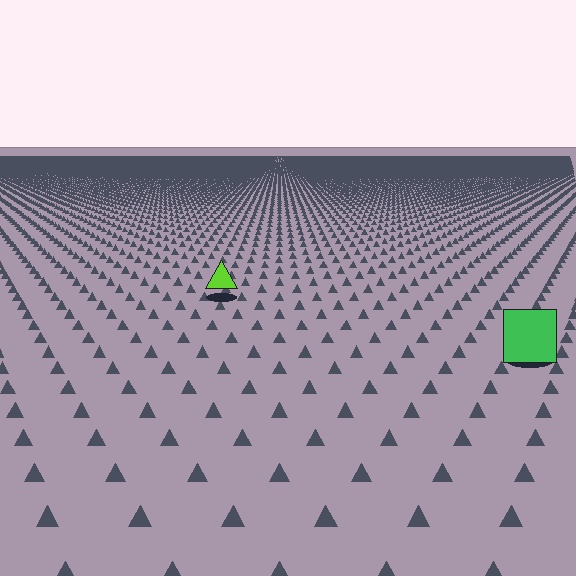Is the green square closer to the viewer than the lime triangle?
Yes. The green square is closer — you can tell from the texture gradient: the ground texture is coarser near it.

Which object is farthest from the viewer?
The lime triangle is farthest from the viewer. It appears smaller and the ground texture around it is denser.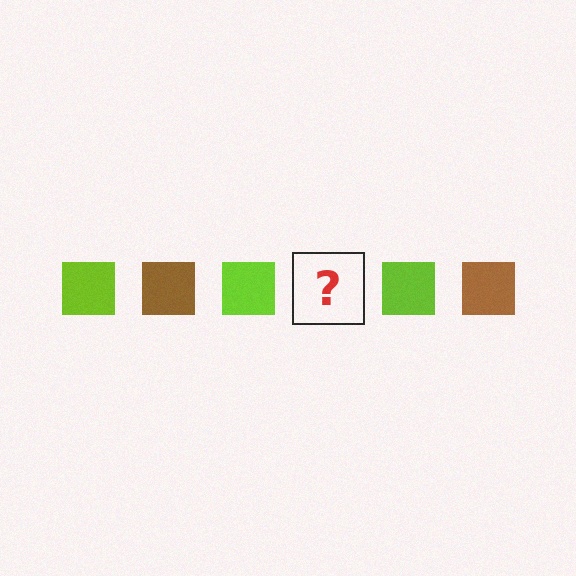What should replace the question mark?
The question mark should be replaced with a brown square.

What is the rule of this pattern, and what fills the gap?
The rule is that the pattern cycles through lime, brown squares. The gap should be filled with a brown square.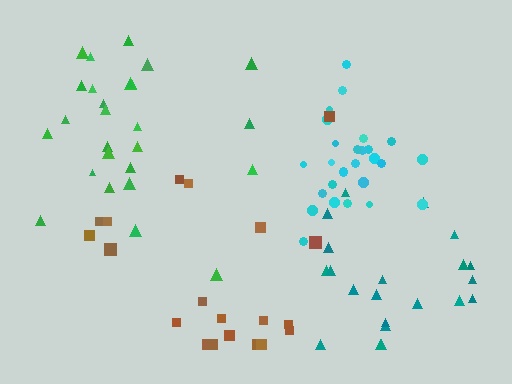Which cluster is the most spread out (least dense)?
Brown.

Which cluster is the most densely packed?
Cyan.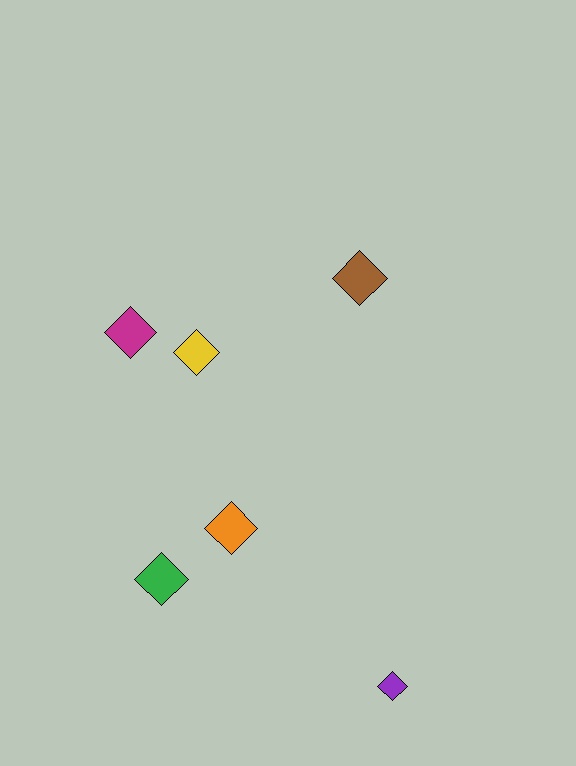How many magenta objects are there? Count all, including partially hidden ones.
There is 1 magenta object.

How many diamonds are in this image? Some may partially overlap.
There are 6 diamonds.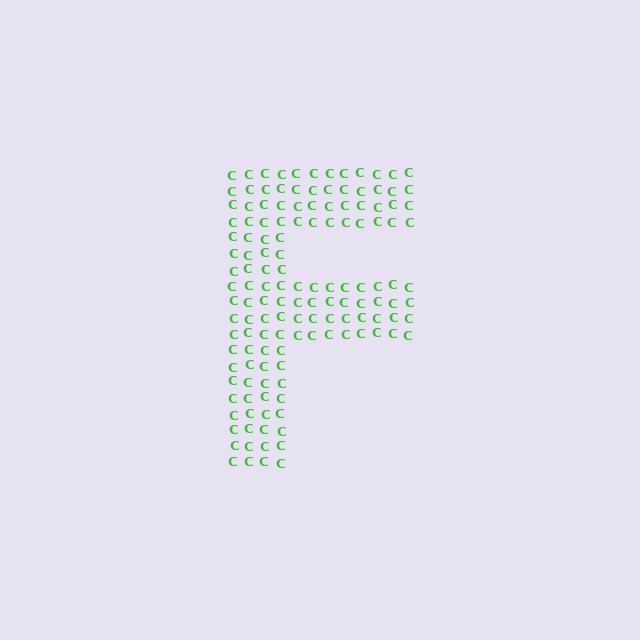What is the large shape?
The large shape is the letter F.